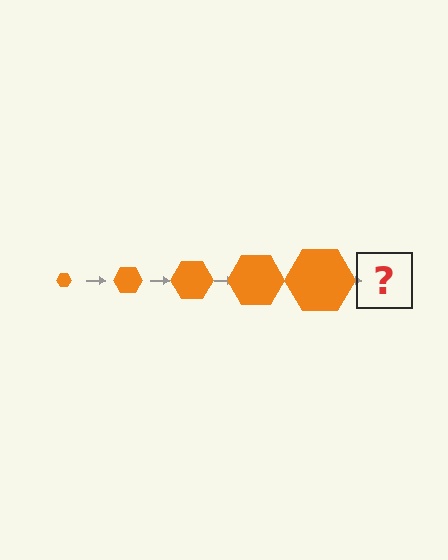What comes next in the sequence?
The next element should be an orange hexagon, larger than the previous one.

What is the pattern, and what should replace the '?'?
The pattern is that the hexagon gets progressively larger each step. The '?' should be an orange hexagon, larger than the previous one.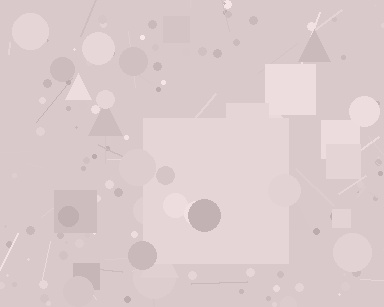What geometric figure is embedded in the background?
A square is embedded in the background.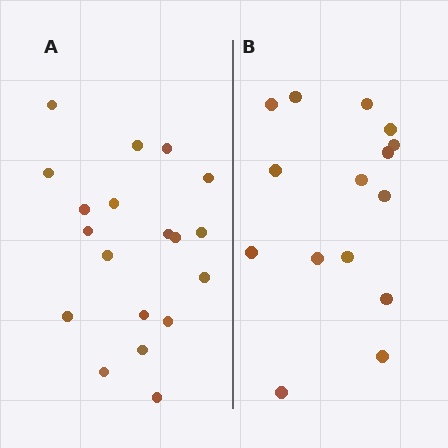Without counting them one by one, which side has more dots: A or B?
Region A (the left region) has more dots.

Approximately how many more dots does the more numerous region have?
Region A has about 4 more dots than region B.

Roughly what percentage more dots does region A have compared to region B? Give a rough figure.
About 25% more.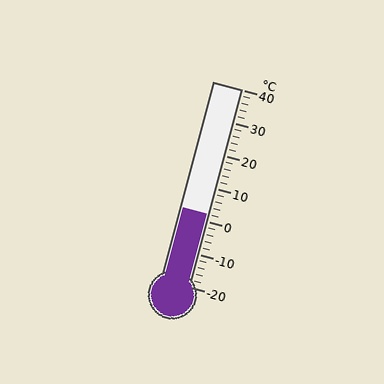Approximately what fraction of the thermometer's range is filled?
The thermometer is filled to approximately 35% of its range.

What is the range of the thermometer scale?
The thermometer scale ranges from -20°C to 40°C.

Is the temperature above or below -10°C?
The temperature is above -10°C.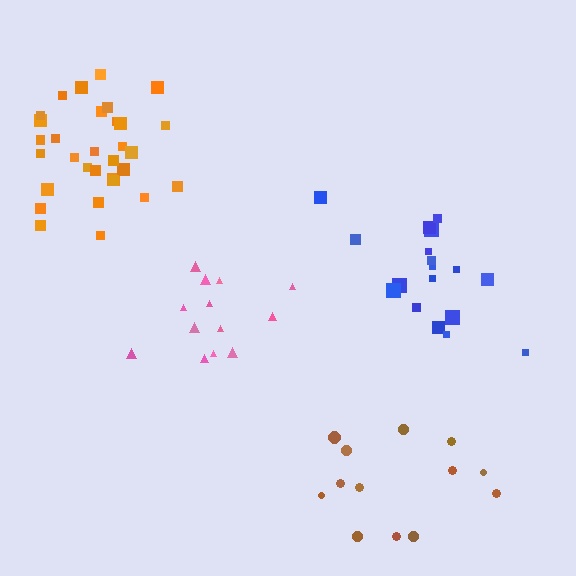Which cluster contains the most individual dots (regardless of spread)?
Orange (32).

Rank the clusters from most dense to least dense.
orange, pink, blue, brown.